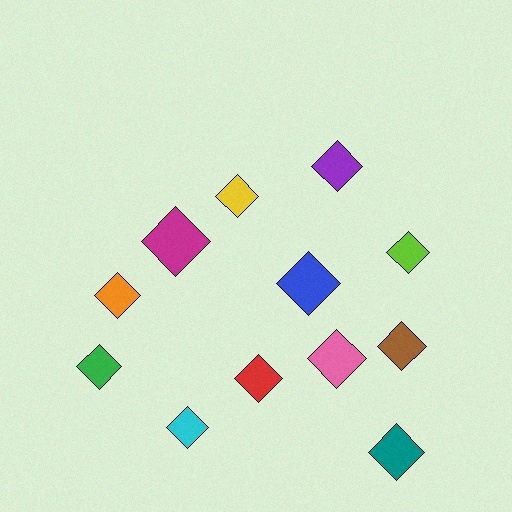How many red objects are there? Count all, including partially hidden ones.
There is 1 red object.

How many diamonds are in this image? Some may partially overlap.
There are 12 diamonds.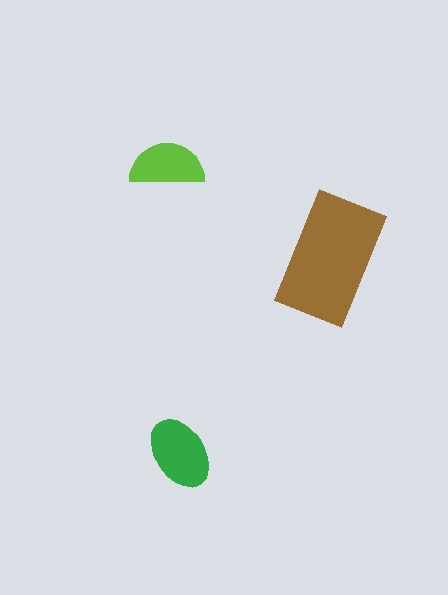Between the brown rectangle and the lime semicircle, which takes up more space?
The brown rectangle.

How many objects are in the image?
There are 3 objects in the image.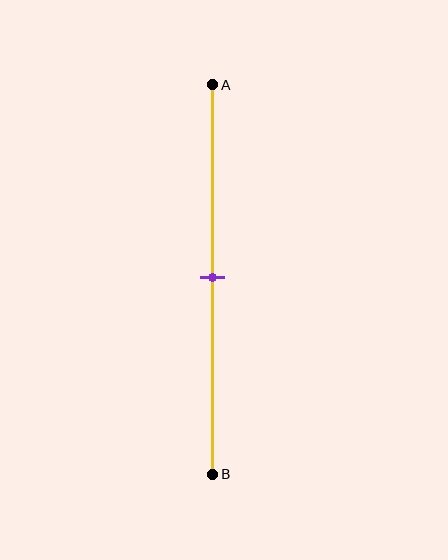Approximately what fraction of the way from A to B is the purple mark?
The purple mark is approximately 50% of the way from A to B.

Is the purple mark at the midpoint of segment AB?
Yes, the mark is approximately at the midpoint.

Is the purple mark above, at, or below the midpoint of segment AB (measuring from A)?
The purple mark is approximately at the midpoint of segment AB.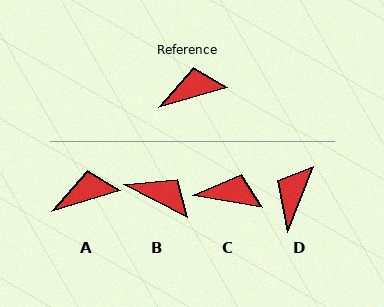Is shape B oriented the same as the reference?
No, it is off by about 43 degrees.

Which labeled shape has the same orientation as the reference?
A.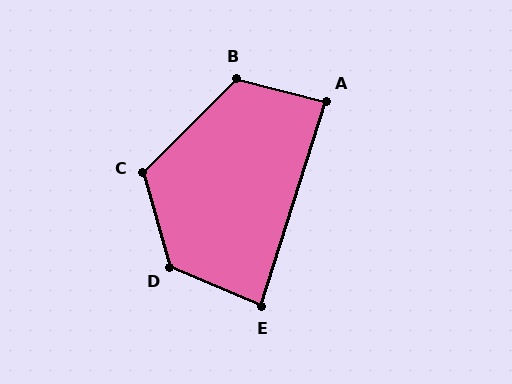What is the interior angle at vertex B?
Approximately 121 degrees (obtuse).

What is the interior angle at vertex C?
Approximately 119 degrees (obtuse).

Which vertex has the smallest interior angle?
E, at approximately 85 degrees.